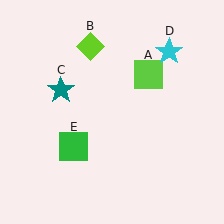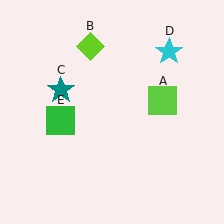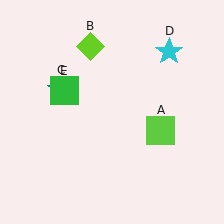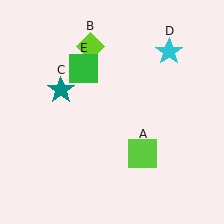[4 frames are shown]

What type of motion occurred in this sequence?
The lime square (object A), green square (object E) rotated clockwise around the center of the scene.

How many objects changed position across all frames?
2 objects changed position: lime square (object A), green square (object E).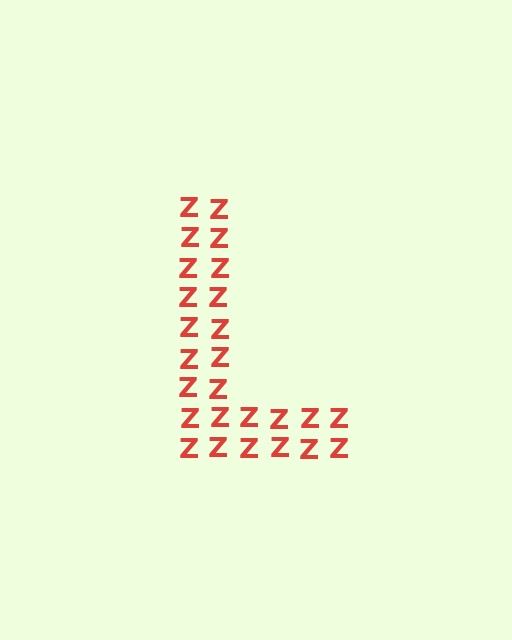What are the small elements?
The small elements are letter Z's.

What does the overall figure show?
The overall figure shows the letter L.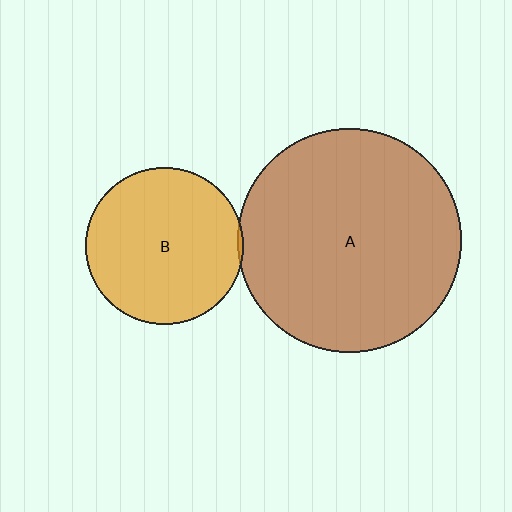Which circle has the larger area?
Circle A (brown).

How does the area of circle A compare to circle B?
Approximately 2.0 times.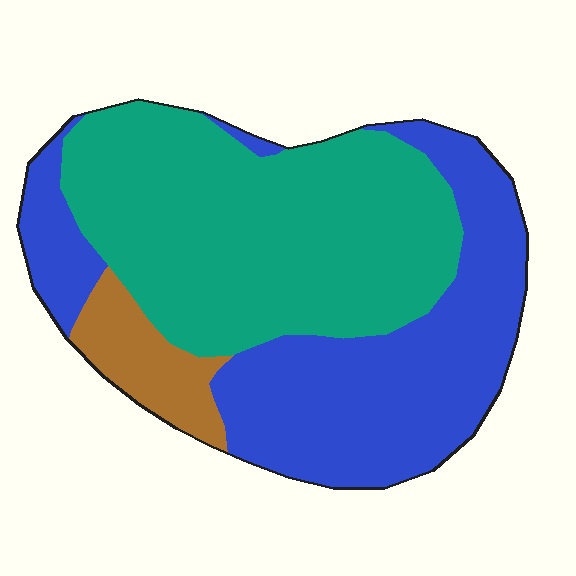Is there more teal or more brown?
Teal.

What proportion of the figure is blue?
Blue covers 42% of the figure.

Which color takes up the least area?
Brown, at roughly 10%.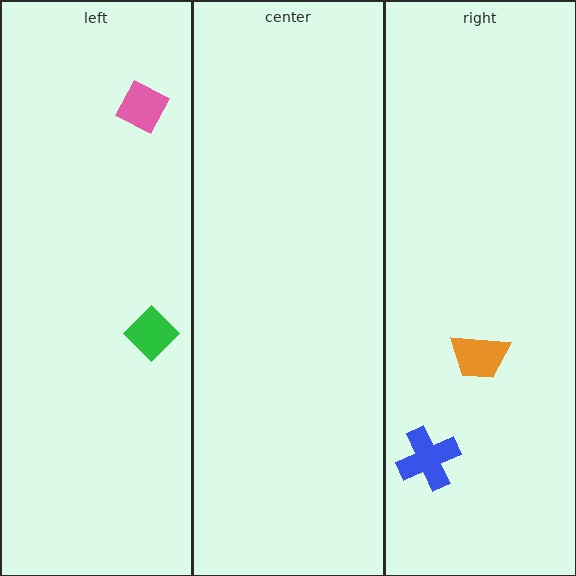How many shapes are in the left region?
2.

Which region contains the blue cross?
The right region.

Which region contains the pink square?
The left region.